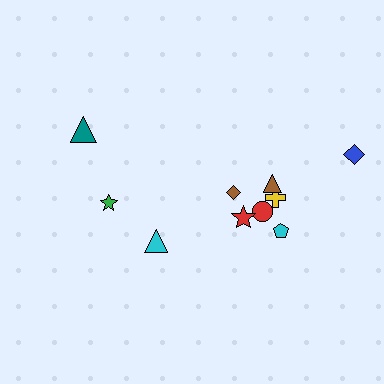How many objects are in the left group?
There are 3 objects.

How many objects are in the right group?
There are 7 objects.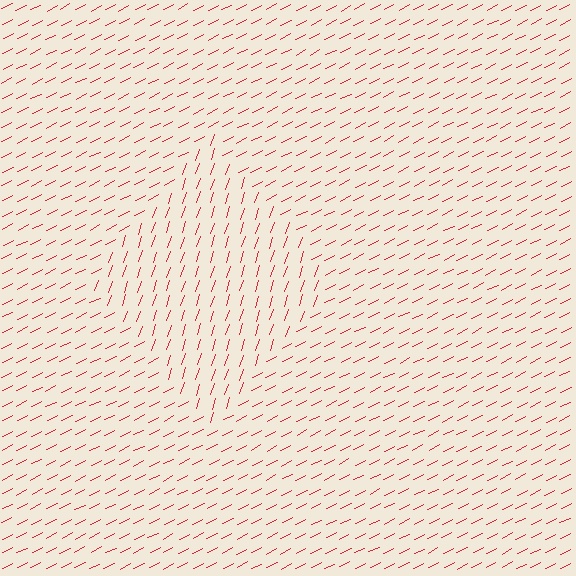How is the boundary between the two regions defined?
The boundary is defined purely by a change in line orientation (approximately 45 degrees difference). All lines are the same color and thickness.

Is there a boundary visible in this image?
Yes, there is a texture boundary formed by a change in line orientation.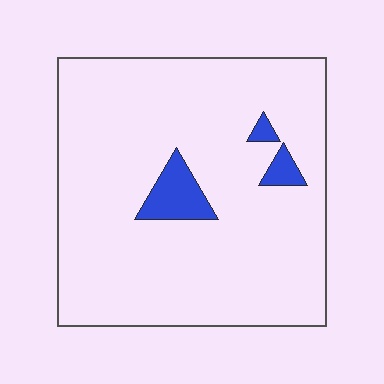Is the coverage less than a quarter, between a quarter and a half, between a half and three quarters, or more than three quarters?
Less than a quarter.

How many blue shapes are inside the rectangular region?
3.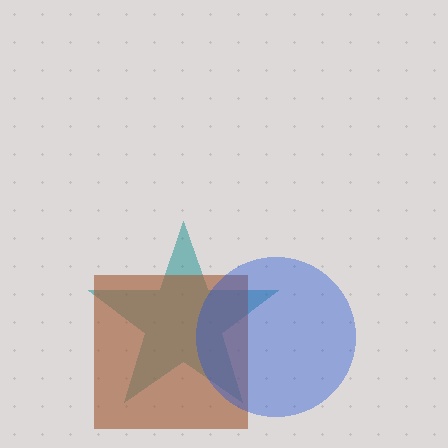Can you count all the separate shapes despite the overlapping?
Yes, there are 3 separate shapes.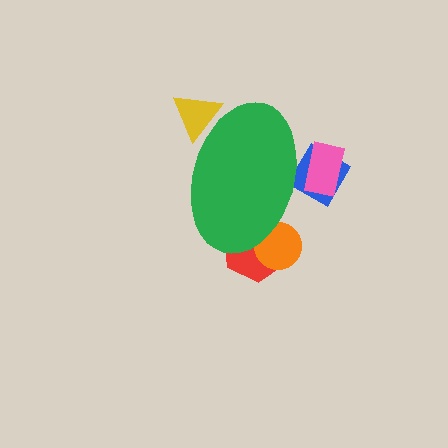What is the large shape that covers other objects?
A green ellipse.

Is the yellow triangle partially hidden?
Yes, the yellow triangle is partially hidden behind the green ellipse.